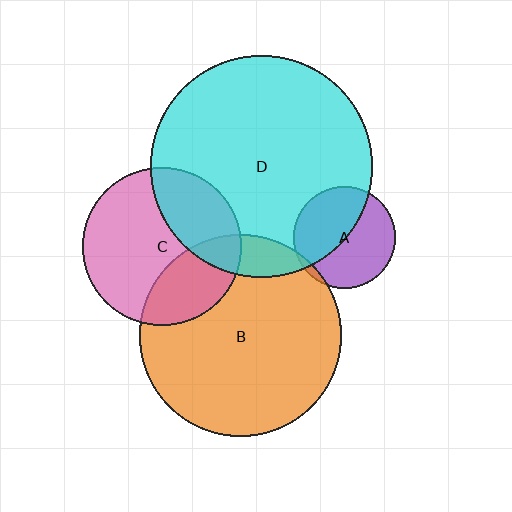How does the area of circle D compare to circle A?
Approximately 4.7 times.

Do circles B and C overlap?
Yes.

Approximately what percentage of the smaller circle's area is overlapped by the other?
Approximately 30%.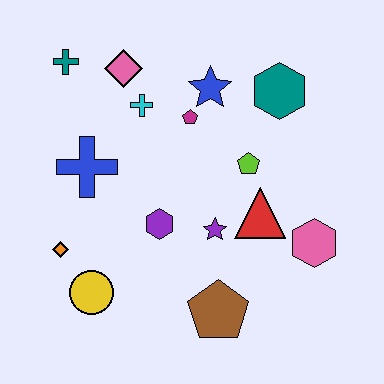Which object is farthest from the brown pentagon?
The teal cross is farthest from the brown pentagon.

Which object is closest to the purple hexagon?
The purple star is closest to the purple hexagon.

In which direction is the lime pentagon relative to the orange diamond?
The lime pentagon is to the right of the orange diamond.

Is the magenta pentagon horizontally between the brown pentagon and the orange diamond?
Yes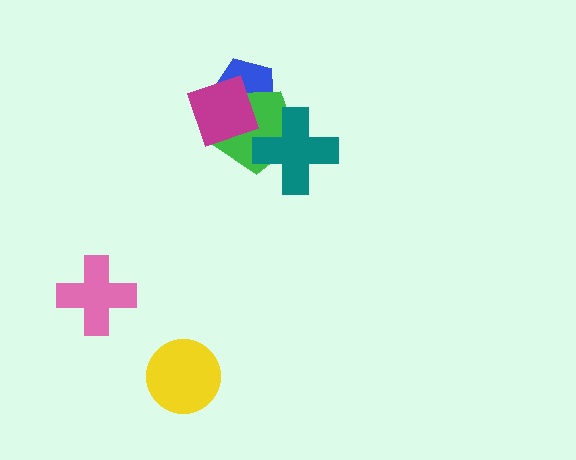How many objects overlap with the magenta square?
2 objects overlap with the magenta square.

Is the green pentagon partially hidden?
Yes, it is partially covered by another shape.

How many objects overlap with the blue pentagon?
2 objects overlap with the blue pentagon.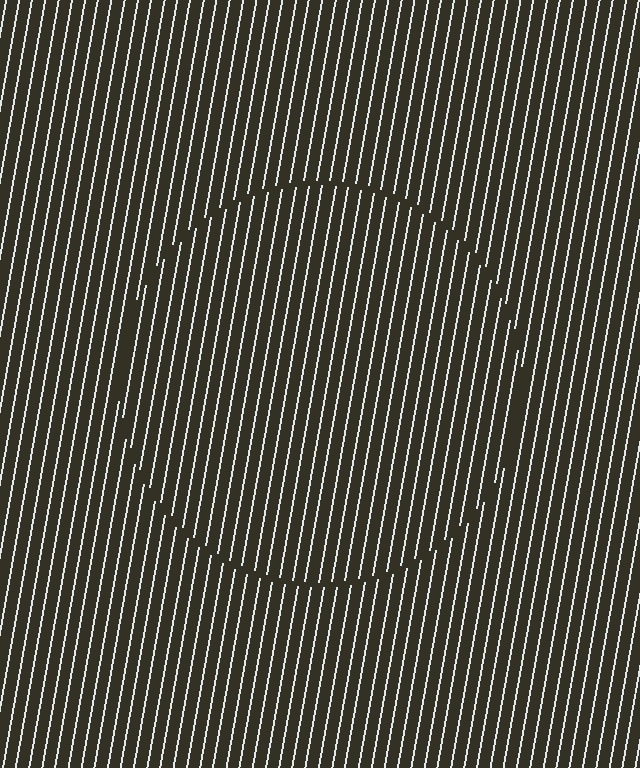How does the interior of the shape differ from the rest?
The interior of the shape contains the same grating, shifted by half a period — the contour is defined by the phase discontinuity where line-ends from the inner and outer gratings abut.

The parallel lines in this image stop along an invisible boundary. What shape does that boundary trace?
An illusory circle. The interior of the shape contains the same grating, shifted by half a period — the contour is defined by the phase discontinuity where line-ends from the inner and outer gratings abut.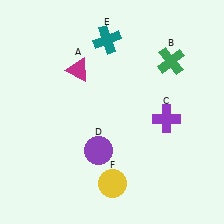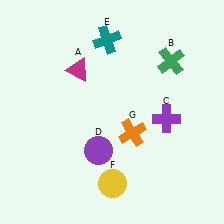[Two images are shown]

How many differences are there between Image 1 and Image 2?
There is 1 difference between the two images.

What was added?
An orange cross (G) was added in Image 2.